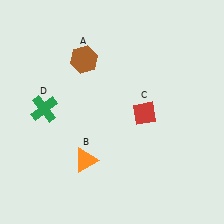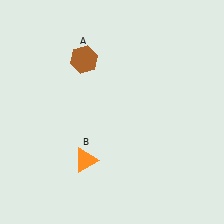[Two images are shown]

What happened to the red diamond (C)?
The red diamond (C) was removed in Image 2. It was in the bottom-right area of Image 1.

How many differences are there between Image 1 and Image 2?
There are 2 differences between the two images.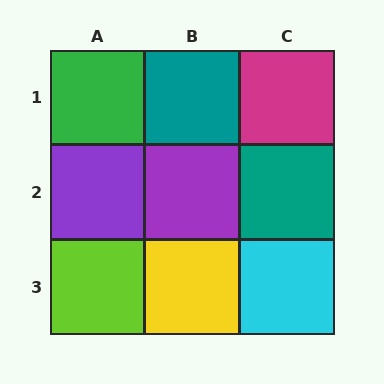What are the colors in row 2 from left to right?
Purple, purple, teal.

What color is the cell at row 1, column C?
Magenta.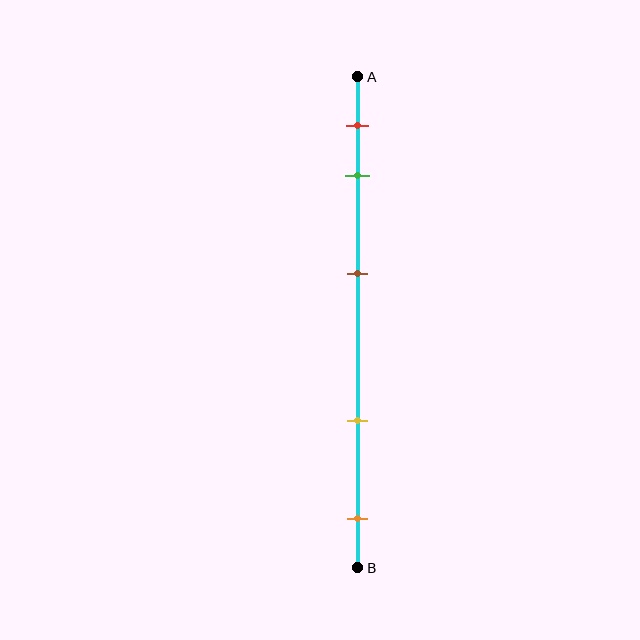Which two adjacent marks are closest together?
The red and green marks are the closest adjacent pair.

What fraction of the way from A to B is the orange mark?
The orange mark is approximately 90% (0.9) of the way from A to B.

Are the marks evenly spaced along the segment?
No, the marks are not evenly spaced.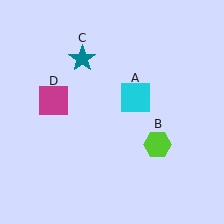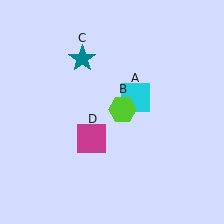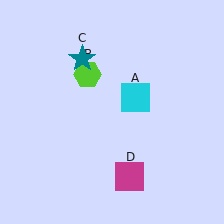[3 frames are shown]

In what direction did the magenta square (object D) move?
The magenta square (object D) moved down and to the right.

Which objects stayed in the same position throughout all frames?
Cyan square (object A) and teal star (object C) remained stationary.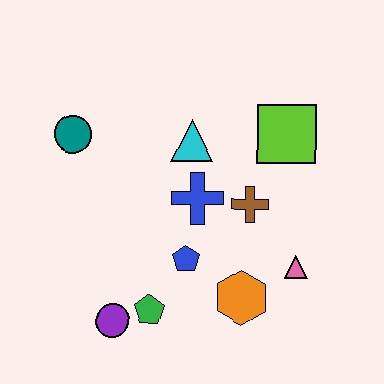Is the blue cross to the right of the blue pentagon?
Yes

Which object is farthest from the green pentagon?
The lime square is farthest from the green pentagon.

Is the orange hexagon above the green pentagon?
Yes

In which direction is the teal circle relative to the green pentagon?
The teal circle is above the green pentagon.